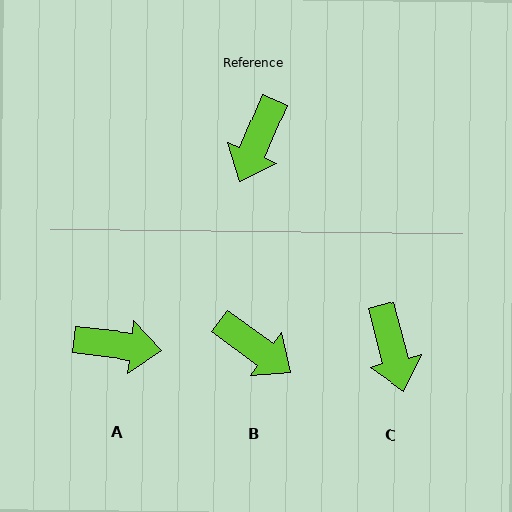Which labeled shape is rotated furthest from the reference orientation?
A, about 107 degrees away.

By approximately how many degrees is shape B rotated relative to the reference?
Approximately 77 degrees counter-clockwise.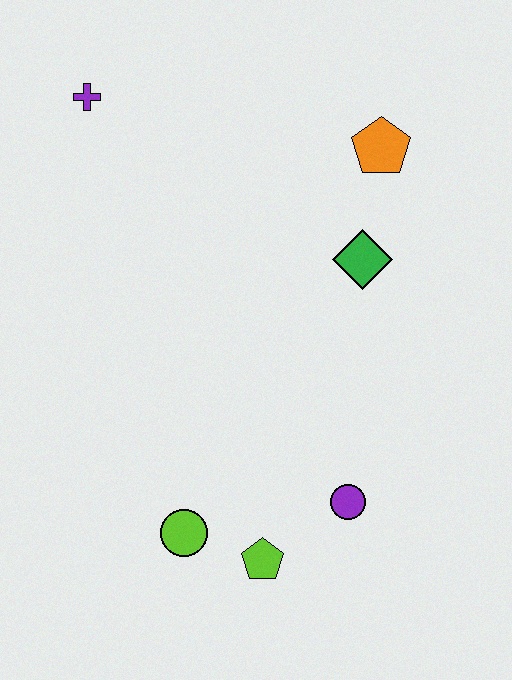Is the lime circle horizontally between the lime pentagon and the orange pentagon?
No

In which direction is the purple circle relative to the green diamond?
The purple circle is below the green diamond.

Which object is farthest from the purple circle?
The purple cross is farthest from the purple circle.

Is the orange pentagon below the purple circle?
No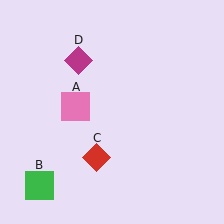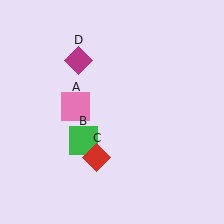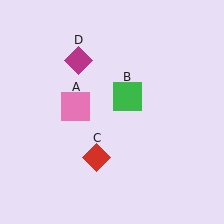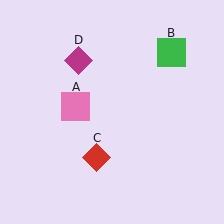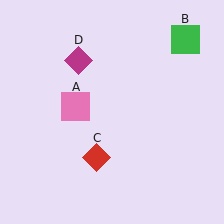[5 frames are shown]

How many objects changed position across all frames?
1 object changed position: green square (object B).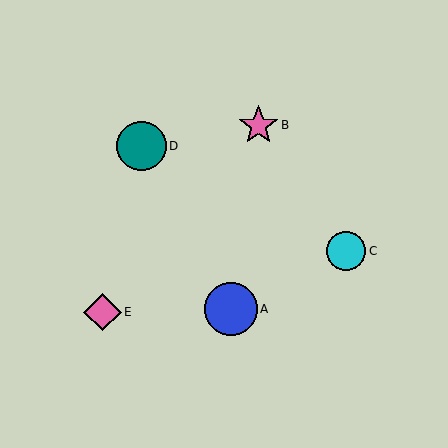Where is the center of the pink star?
The center of the pink star is at (259, 125).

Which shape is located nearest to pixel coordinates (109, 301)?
The pink diamond (labeled E) at (102, 312) is nearest to that location.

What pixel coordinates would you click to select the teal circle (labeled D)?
Click at (142, 146) to select the teal circle D.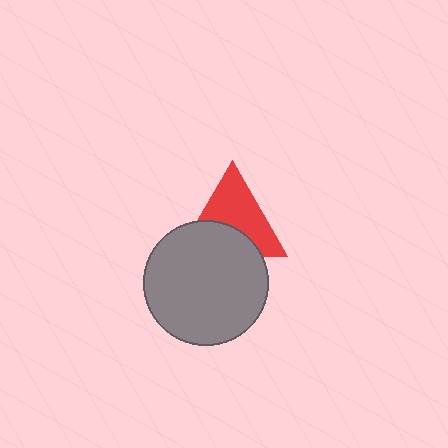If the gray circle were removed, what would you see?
You would see the complete red triangle.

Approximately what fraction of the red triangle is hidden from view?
Roughly 41% of the red triangle is hidden behind the gray circle.